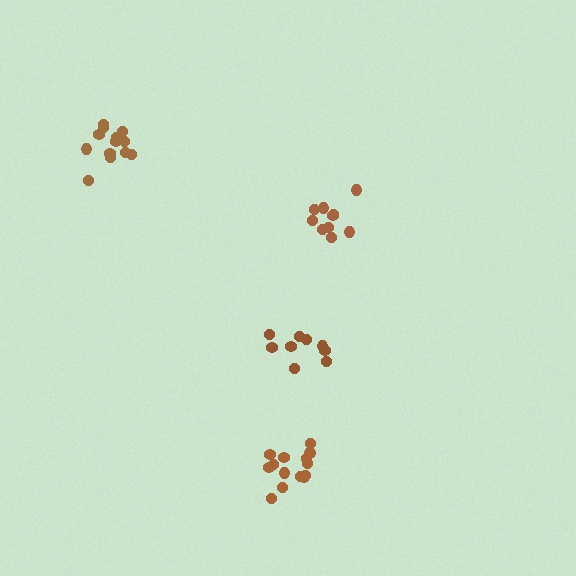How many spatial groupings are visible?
There are 4 spatial groupings.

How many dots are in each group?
Group 1: 13 dots, Group 2: 9 dots, Group 3: 10 dots, Group 4: 14 dots (46 total).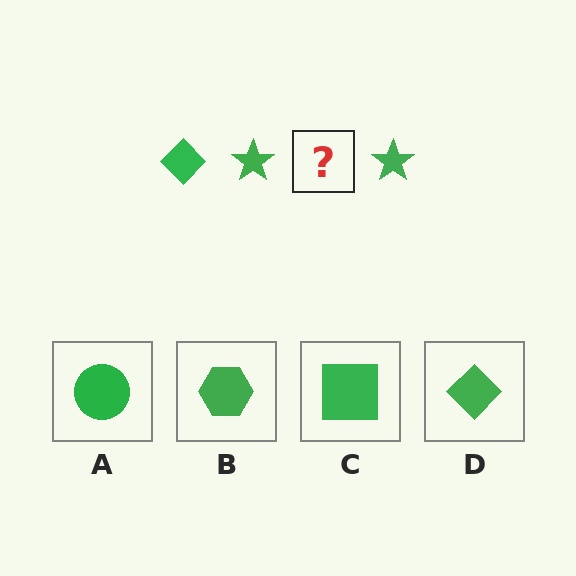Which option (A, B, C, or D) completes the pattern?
D.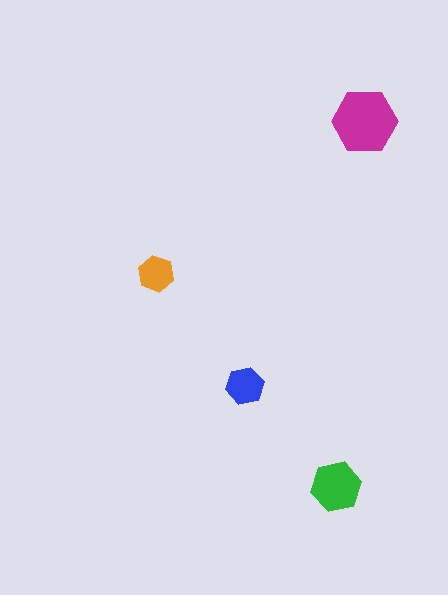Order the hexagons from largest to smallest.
the magenta one, the green one, the blue one, the orange one.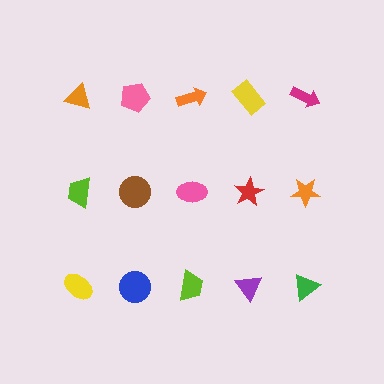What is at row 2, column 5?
An orange star.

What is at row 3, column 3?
A lime trapezoid.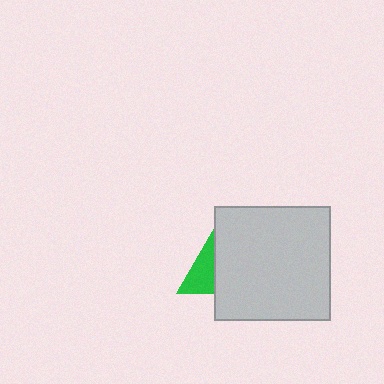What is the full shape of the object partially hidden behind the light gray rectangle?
The partially hidden object is a green triangle.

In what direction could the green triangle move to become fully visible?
The green triangle could move left. That would shift it out from behind the light gray rectangle entirely.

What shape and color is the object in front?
The object in front is a light gray rectangle.